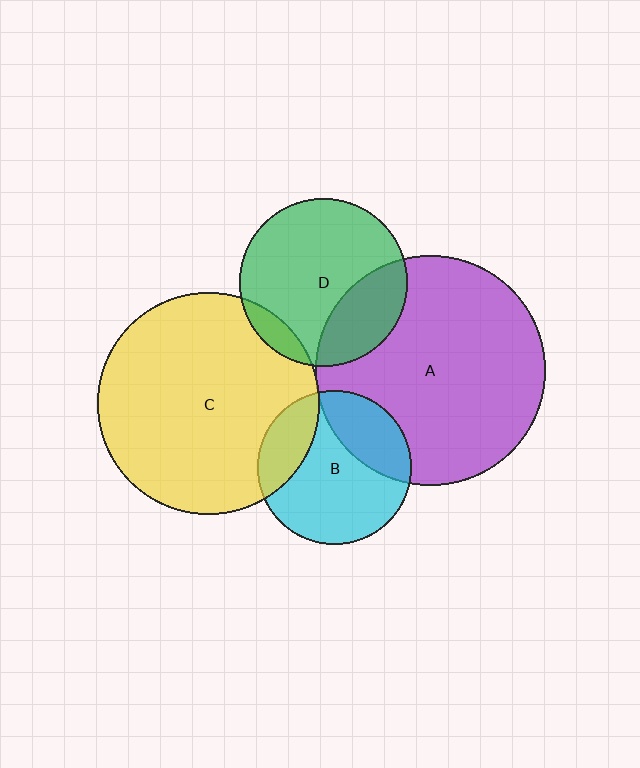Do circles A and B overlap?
Yes.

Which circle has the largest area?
Circle A (purple).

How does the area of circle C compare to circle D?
Approximately 1.7 times.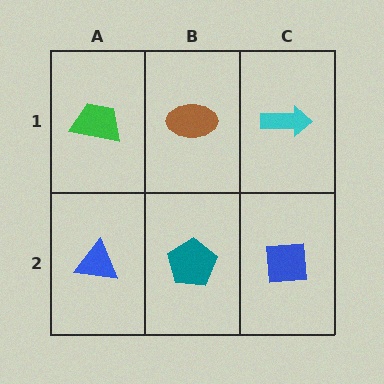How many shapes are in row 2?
3 shapes.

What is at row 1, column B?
A brown ellipse.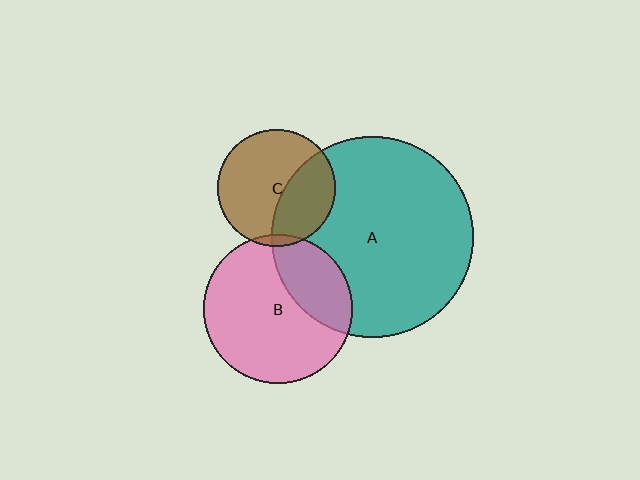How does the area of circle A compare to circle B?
Approximately 1.8 times.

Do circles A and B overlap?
Yes.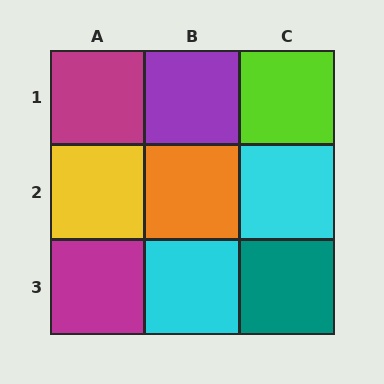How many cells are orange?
1 cell is orange.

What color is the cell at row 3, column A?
Magenta.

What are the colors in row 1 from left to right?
Magenta, purple, lime.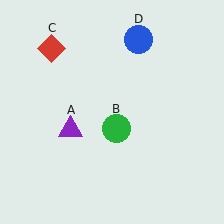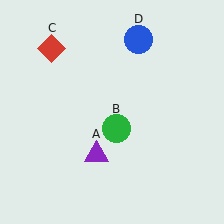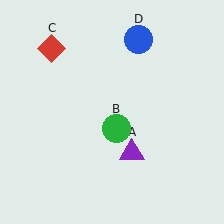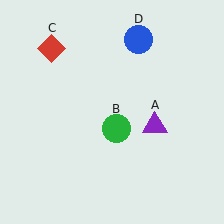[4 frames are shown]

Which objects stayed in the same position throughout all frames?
Green circle (object B) and red diamond (object C) and blue circle (object D) remained stationary.